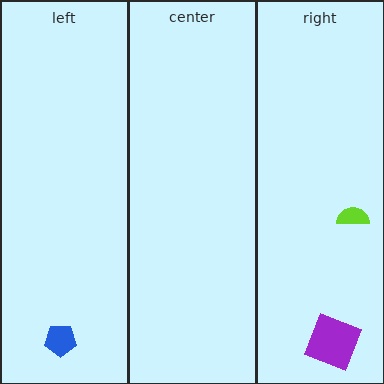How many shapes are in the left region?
1.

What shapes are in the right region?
The purple square, the lime semicircle.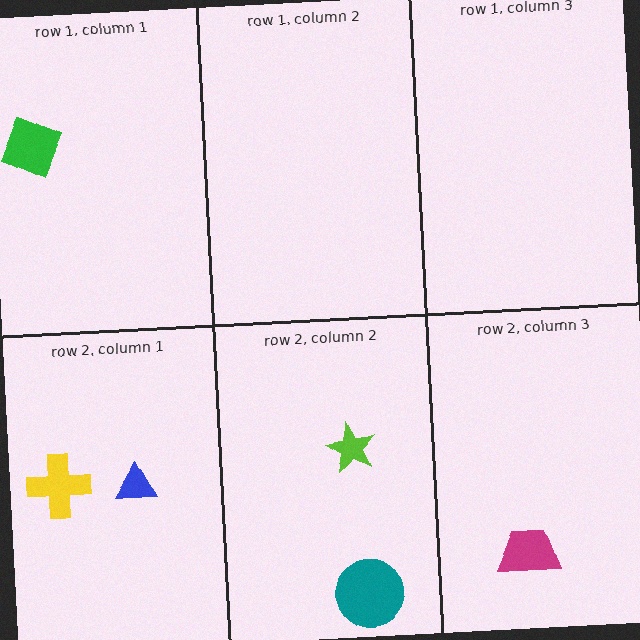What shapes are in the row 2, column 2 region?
The lime star, the teal circle.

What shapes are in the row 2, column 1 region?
The yellow cross, the blue triangle.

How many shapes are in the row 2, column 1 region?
2.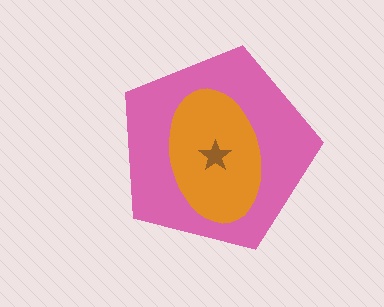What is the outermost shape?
The pink pentagon.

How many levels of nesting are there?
3.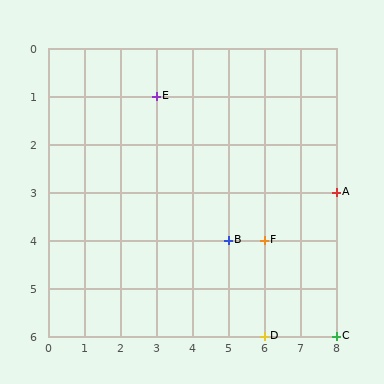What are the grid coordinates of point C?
Point C is at grid coordinates (8, 6).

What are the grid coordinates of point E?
Point E is at grid coordinates (3, 1).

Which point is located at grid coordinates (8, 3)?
Point A is at (8, 3).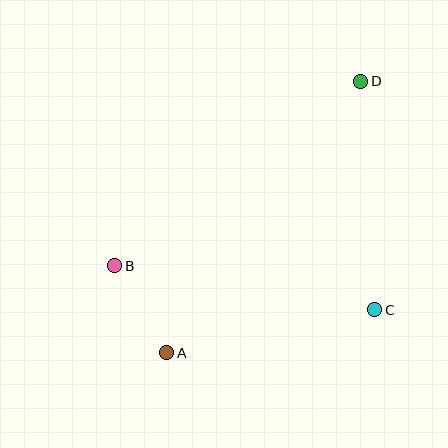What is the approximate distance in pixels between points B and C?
The distance between B and C is approximately 264 pixels.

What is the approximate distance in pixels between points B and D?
The distance between B and D is approximately 307 pixels.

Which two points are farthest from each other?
Points A and D are farthest from each other.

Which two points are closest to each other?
Points A and B are closest to each other.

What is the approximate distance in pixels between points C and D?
The distance between C and D is approximately 229 pixels.